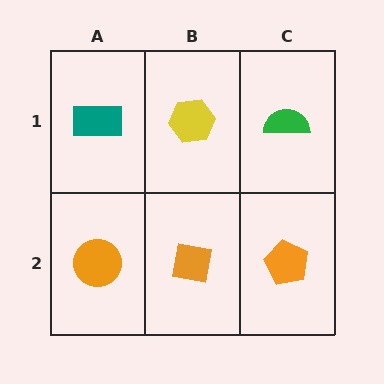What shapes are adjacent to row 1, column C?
An orange pentagon (row 2, column C), a yellow hexagon (row 1, column B).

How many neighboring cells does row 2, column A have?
2.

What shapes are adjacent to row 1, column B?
An orange square (row 2, column B), a teal rectangle (row 1, column A), a green semicircle (row 1, column C).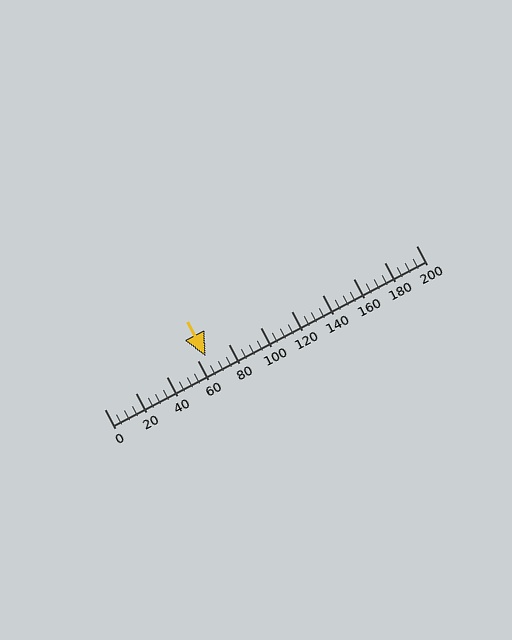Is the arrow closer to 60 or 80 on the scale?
The arrow is closer to 60.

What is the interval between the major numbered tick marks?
The major tick marks are spaced 20 units apart.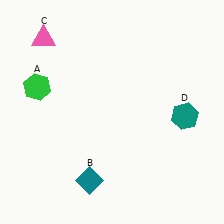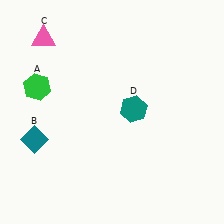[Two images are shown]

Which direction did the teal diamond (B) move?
The teal diamond (B) moved left.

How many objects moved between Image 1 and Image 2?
2 objects moved between the two images.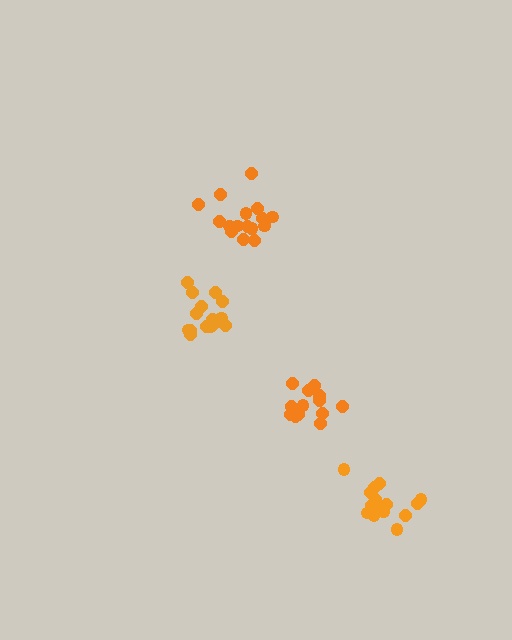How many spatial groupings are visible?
There are 4 spatial groupings.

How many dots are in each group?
Group 1: 15 dots, Group 2: 14 dots, Group 3: 18 dots, Group 4: 17 dots (64 total).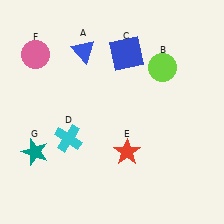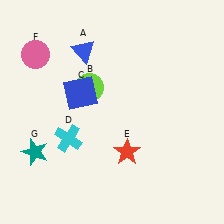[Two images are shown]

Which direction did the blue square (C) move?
The blue square (C) moved left.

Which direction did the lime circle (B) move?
The lime circle (B) moved left.